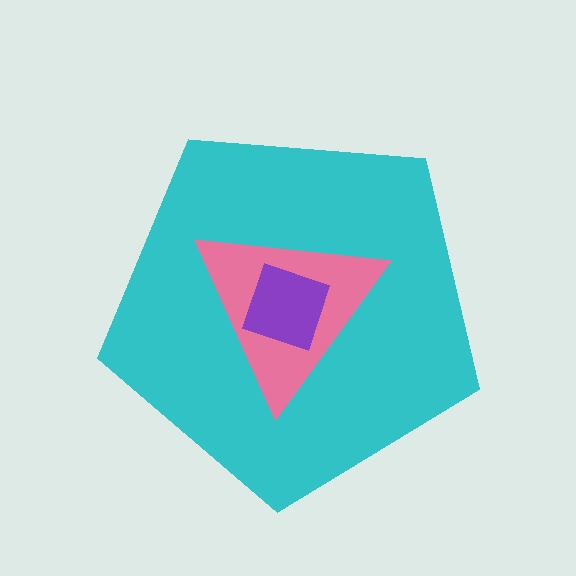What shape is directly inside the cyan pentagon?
The pink triangle.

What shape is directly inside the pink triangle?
The purple diamond.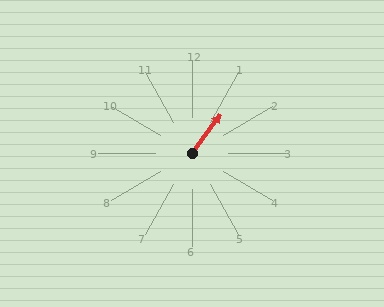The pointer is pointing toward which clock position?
Roughly 1 o'clock.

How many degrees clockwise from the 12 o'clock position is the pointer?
Approximately 36 degrees.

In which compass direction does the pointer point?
Northeast.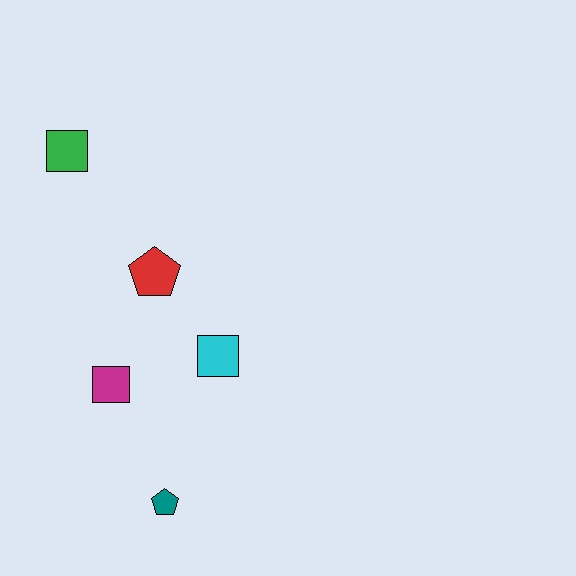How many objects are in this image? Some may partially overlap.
There are 5 objects.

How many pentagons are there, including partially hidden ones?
There are 2 pentagons.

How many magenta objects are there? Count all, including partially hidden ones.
There is 1 magenta object.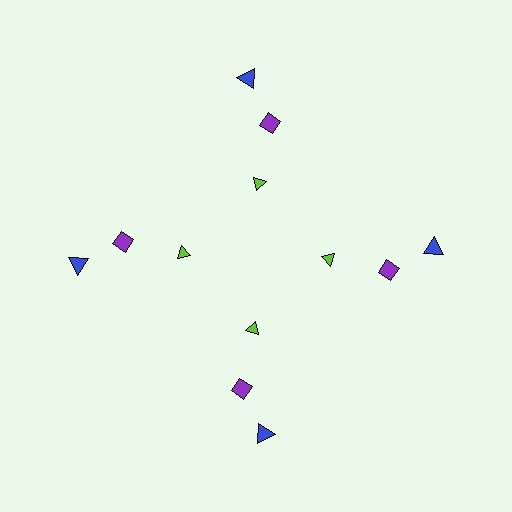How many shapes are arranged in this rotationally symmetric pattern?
There are 12 shapes, arranged in 4 groups of 3.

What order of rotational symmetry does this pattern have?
This pattern has 4-fold rotational symmetry.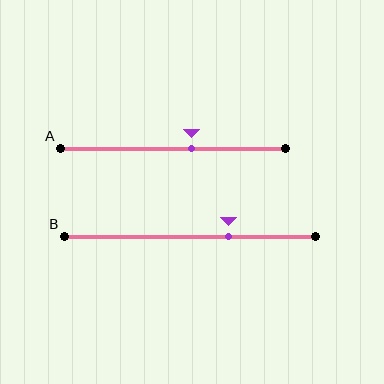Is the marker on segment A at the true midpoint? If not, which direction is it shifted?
No, the marker on segment A is shifted to the right by about 8% of the segment length.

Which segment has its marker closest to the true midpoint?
Segment A has its marker closest to the true midpoint.